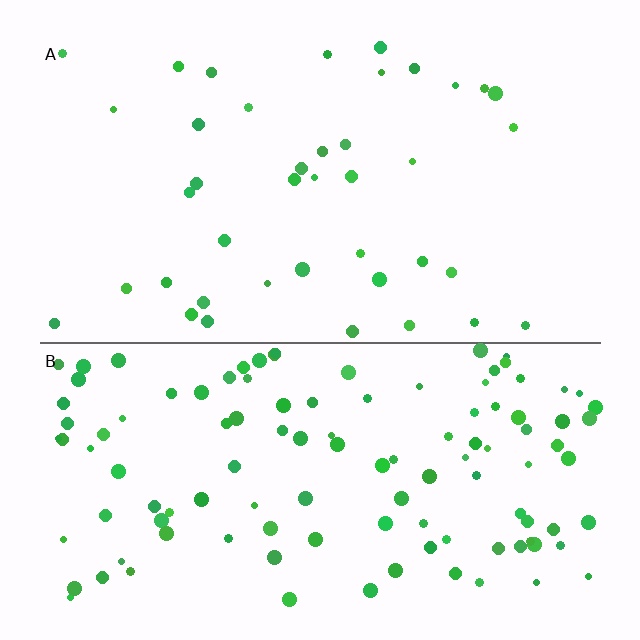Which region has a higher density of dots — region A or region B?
B (the bottom).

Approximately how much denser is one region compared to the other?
Approximately 2.9× — region B over region A.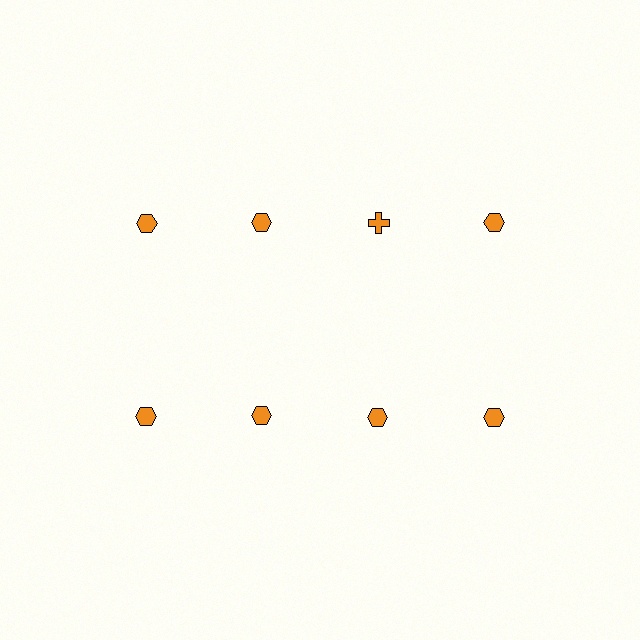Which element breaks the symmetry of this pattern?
The orange cross in the top row, center column breaks the symmetry. All other shapes are orange hexagons.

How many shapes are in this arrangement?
There are 8 shapes arranged in a grid pattern.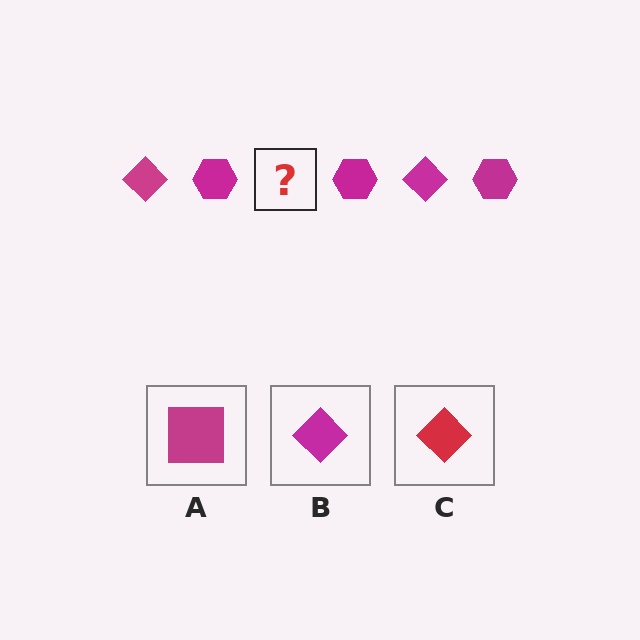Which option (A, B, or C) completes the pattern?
B.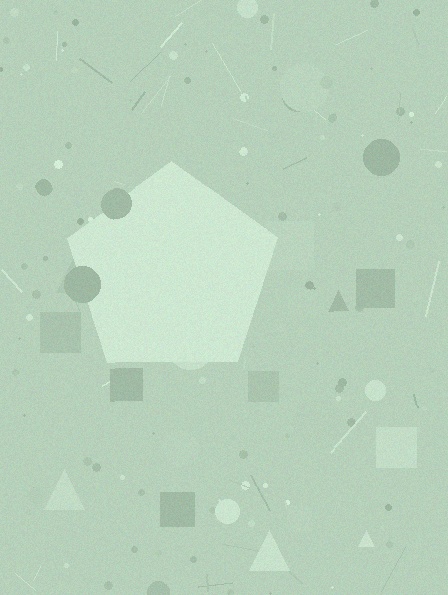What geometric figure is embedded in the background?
A pentagon is embedded in the background.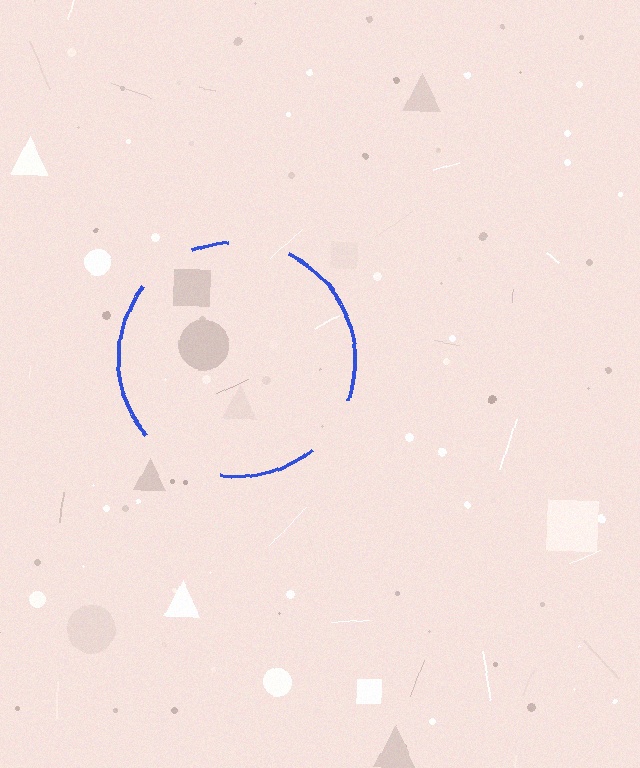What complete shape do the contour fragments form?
The contour fragments form a circle.